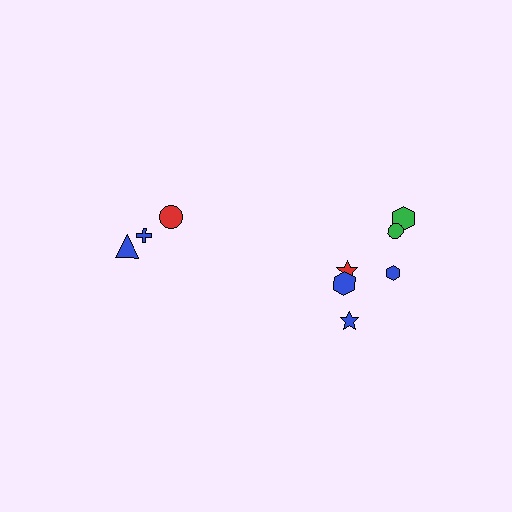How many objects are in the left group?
There are 3 objects.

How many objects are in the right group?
There are 6 objects.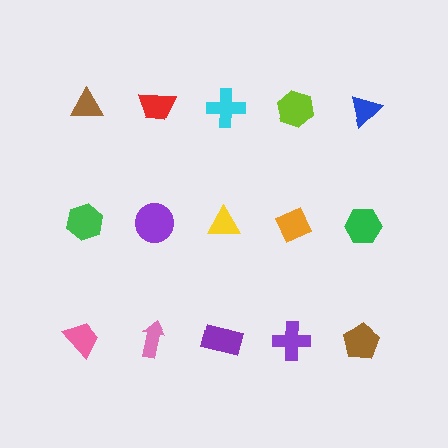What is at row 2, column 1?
A green hexagon.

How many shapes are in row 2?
5 shapes.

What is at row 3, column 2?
A pink arrow.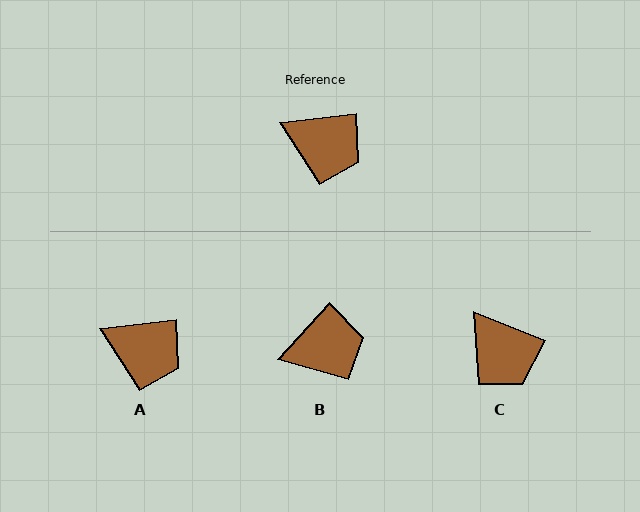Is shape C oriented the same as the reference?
No, it is off by about 29 degrees.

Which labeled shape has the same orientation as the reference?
A.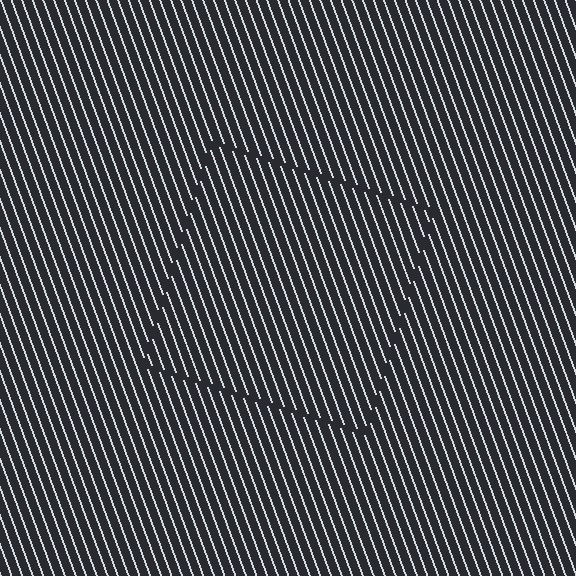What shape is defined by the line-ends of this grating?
An illusory square. The interior of the shape contains the same grating, shifted by half a period — the contour is defined by the phase discontinuity where line-ends from the inner and outer gratings abut.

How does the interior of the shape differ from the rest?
The interior of the shape contains the same grating, shifted by half a period — the contour is defined by the phase discontinuity where line-ends from the inner and outer gratings abut.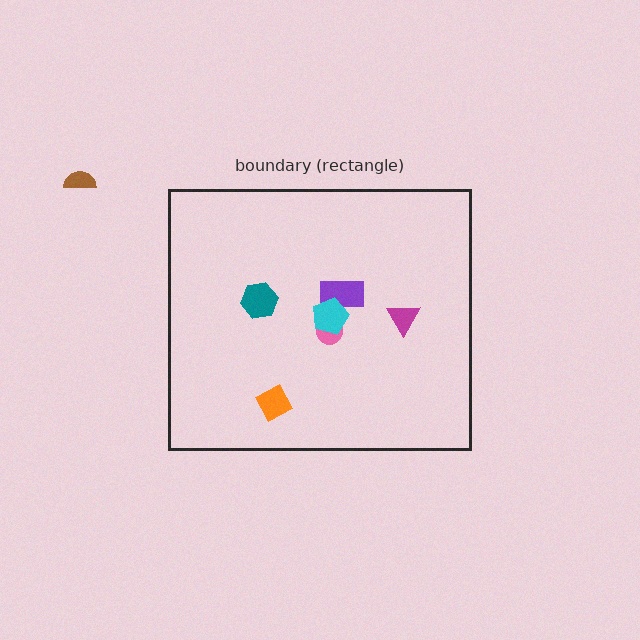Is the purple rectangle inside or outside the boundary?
Inside.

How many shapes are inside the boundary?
6 inside, 1 outside.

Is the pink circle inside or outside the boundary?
Inside.